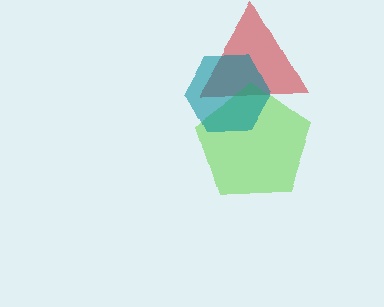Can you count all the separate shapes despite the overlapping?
Yes, there are 3 separate shapes.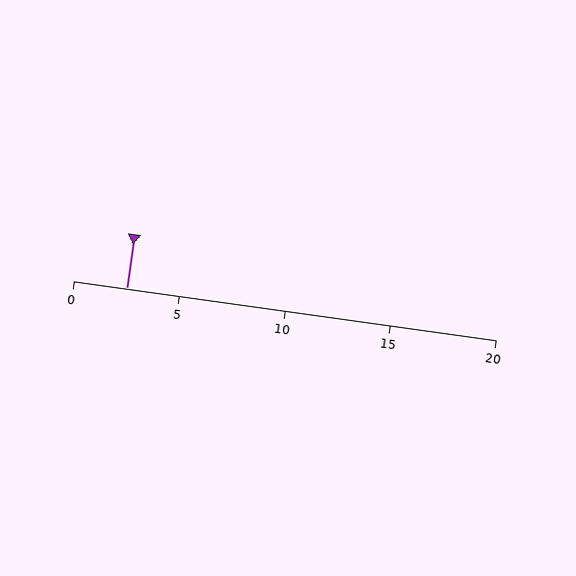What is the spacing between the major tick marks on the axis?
The major ticks are spaced 5 apart.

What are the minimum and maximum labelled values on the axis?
The axis runs from 0 to 20.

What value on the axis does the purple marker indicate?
The marker indicates approximately 2.5.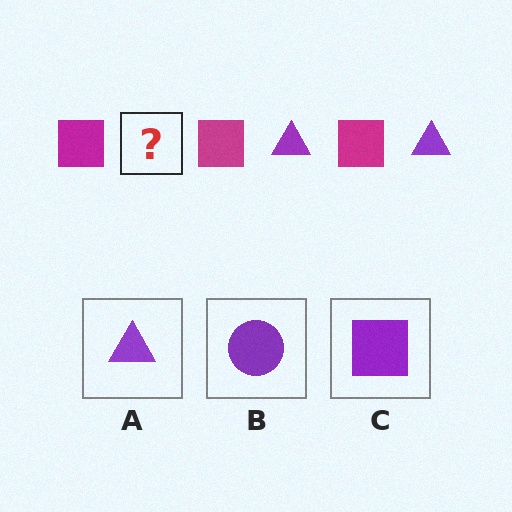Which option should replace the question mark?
Option A.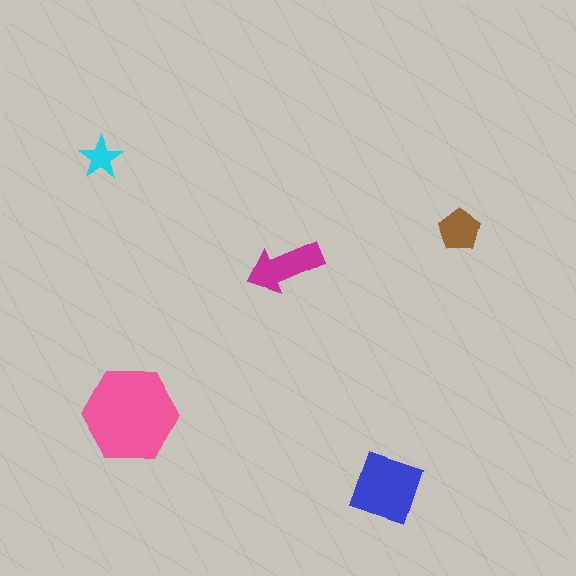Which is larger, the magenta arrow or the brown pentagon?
The magenta arrow.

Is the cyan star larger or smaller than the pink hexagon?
Smaller.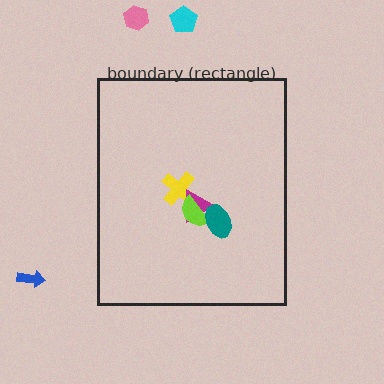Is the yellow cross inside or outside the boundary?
Inside.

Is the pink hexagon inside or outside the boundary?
Outside.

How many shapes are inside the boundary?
4 inside, 3 outside.